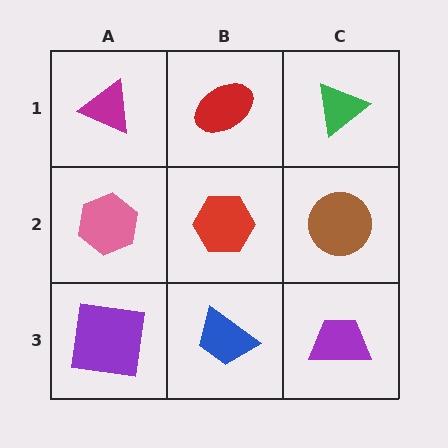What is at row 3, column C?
A purple trapezoid.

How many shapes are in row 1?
3 shapes.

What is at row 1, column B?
A red ellipse.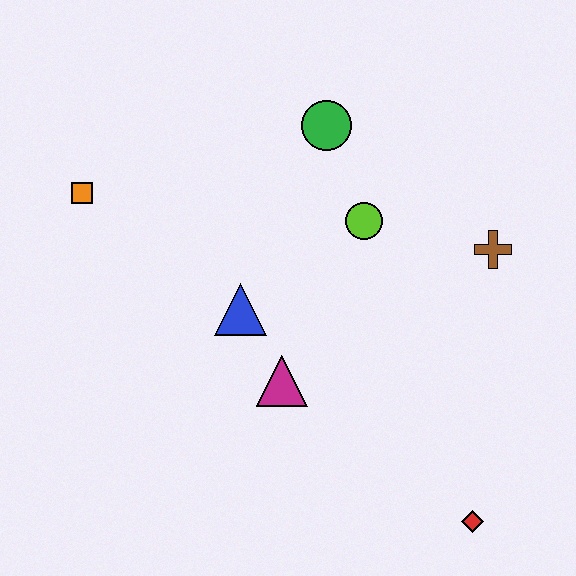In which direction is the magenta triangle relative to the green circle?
The magenta triangle is below the green circle.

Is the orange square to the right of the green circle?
No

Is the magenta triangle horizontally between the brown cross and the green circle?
No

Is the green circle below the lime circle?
No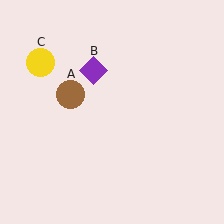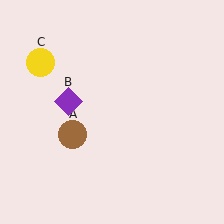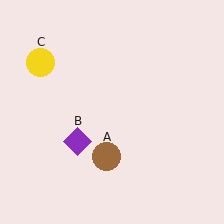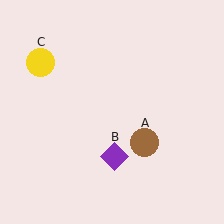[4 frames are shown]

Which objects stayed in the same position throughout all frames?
Yellow circle (object C) remained stationary.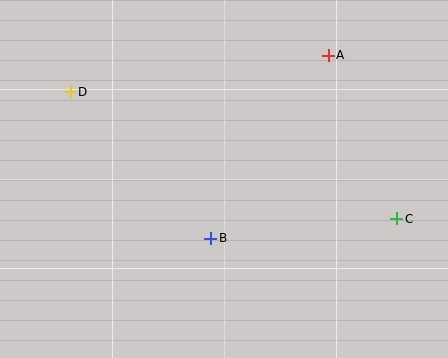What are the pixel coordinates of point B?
Point B is at (211, 238).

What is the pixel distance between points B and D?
The distance between B and D is 203 pixels.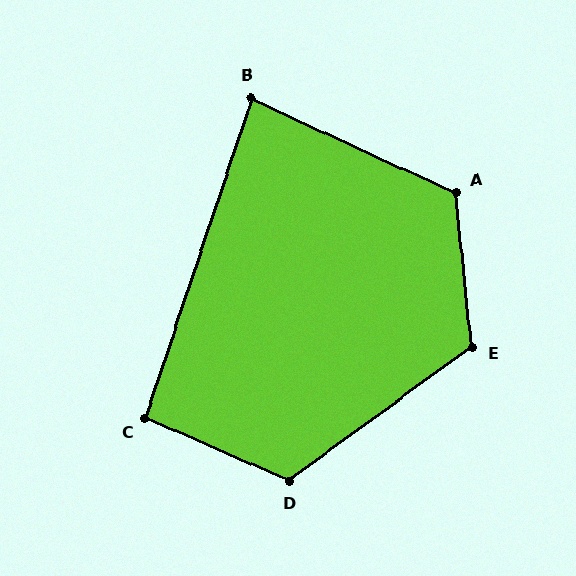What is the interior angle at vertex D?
Approximately 120 degrees (obtuse).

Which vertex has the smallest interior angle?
B, at approximately 84 degrees.